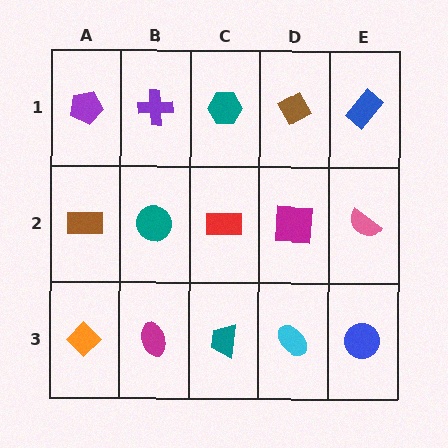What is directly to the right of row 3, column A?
A magenta ellipse.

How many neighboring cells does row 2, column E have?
3.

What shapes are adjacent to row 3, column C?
A red rectangle (row 2, column C), a magenta ellipse (row 3, column B), a cyan ellipse (row 3, column D).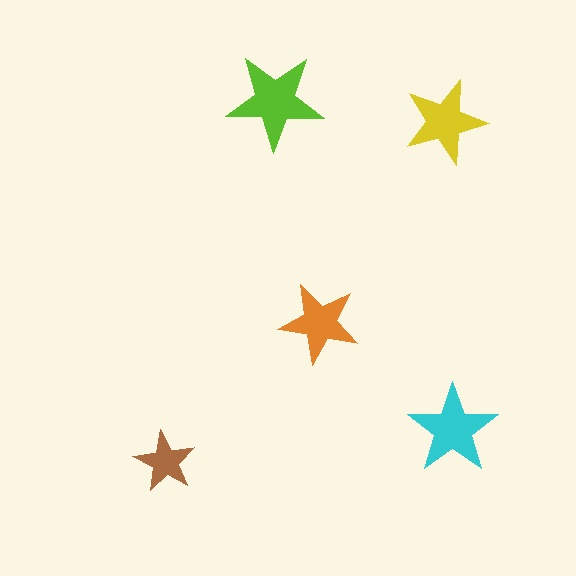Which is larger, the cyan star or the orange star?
The cyan one.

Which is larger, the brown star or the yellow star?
The yellow one.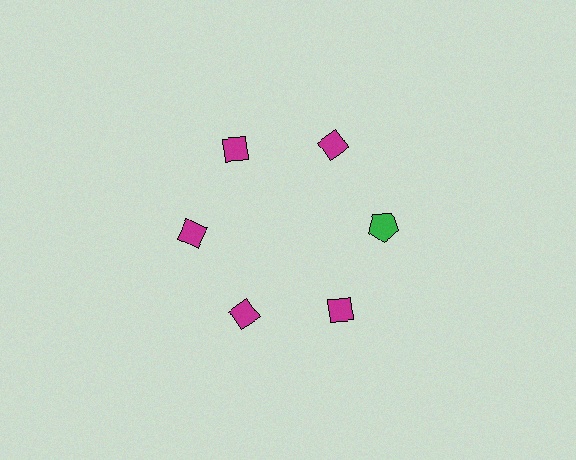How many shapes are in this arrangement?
There are 6 shapes arranged in a ring pattern.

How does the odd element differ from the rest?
It differs in both color (green instead of magenta) and shape (pentagon instead of diamond).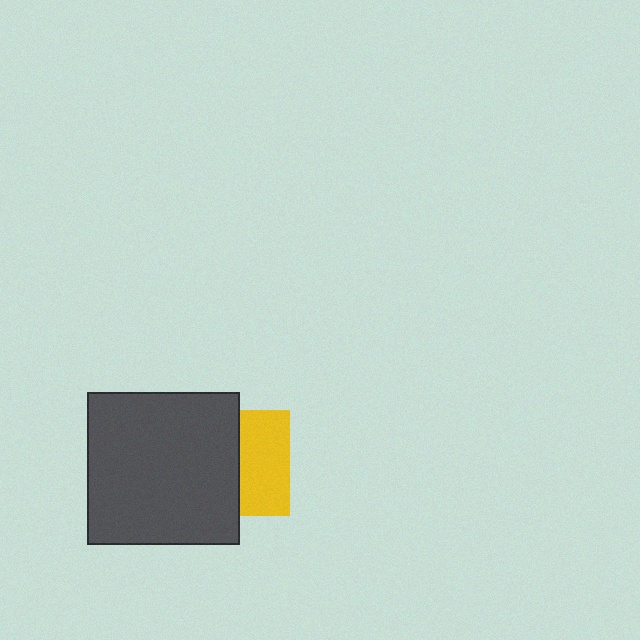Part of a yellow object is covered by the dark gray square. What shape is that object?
It is a square.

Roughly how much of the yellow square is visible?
About half of it is visible (roughly 47%).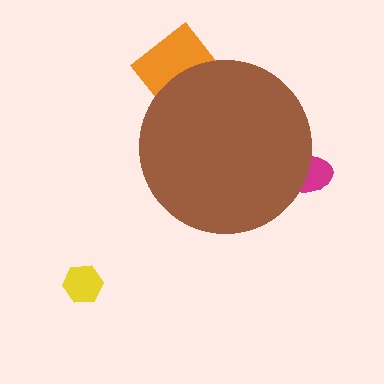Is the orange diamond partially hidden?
Yes, the orange diamond is partially hidden behind the brown circle.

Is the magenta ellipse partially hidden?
Yes, the magenta ellipse is partially hidden behind the brown circle.